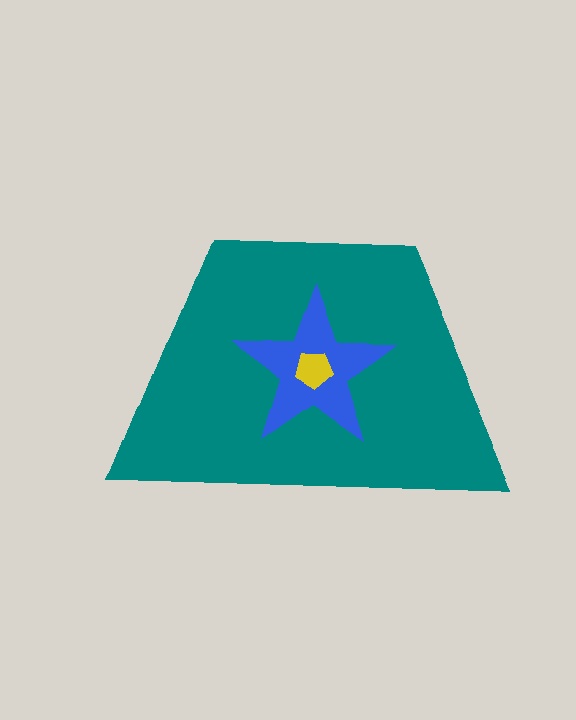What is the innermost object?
The yellow pentagon.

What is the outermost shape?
The teal trapezoid.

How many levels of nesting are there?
3.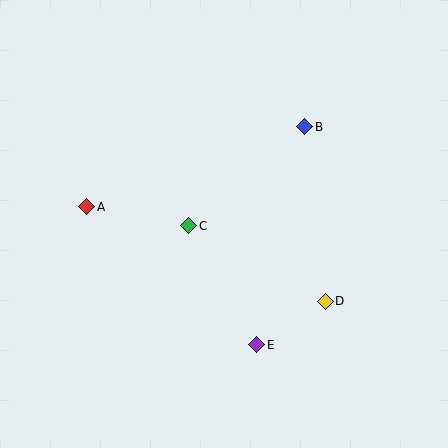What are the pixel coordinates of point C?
Point C is at (189, 226).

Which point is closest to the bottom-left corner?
Point A is closest to the bottom-left corner.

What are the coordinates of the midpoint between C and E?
The midpoint between C and E is at (223, 285).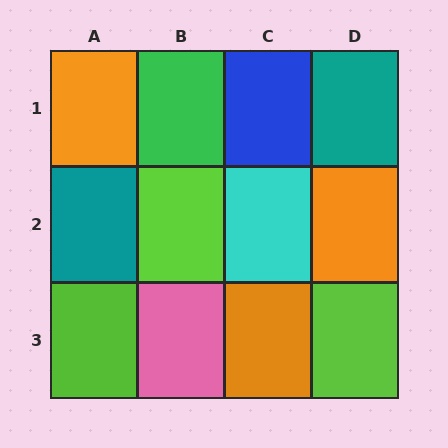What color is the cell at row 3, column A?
Lime.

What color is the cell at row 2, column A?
Teal.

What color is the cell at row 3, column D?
Lime.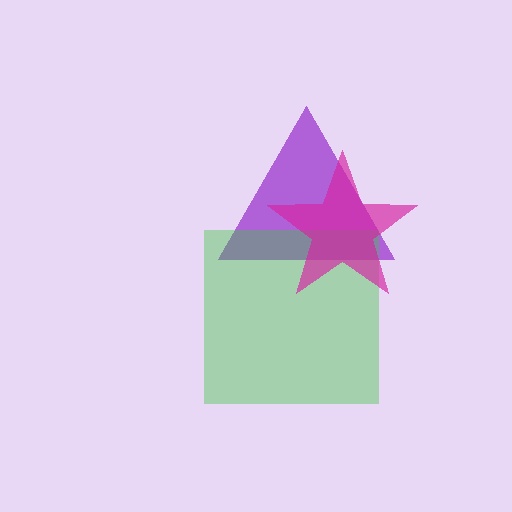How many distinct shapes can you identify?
There are 3 distinct shapes: a purple triangle, a green square, a magenta star.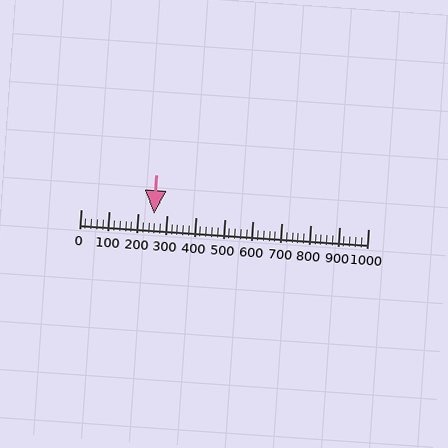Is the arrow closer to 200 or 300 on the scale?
The arrow is closer to 300.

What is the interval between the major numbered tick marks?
The major tick marks are spaced 100 units apart.